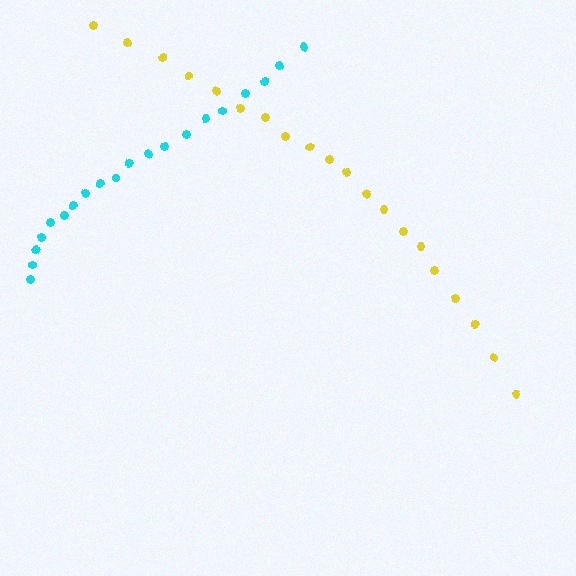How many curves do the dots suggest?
There are 2 distinct paths.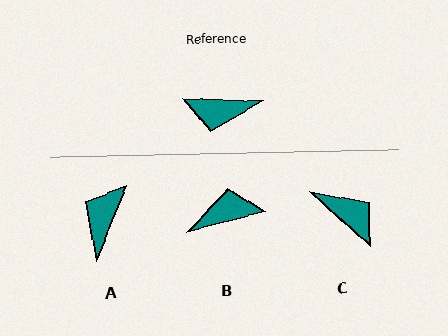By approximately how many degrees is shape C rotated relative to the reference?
Approximately 139 degrees counter-clockwise.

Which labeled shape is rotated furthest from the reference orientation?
B, about 164 degrees away.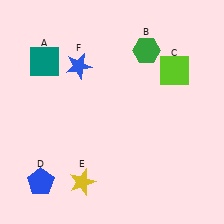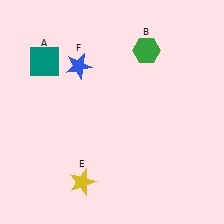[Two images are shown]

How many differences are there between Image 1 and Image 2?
There are 2 differences between the two images.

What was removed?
The lime square (C), the blue pentagon (D) were removed in Image 2.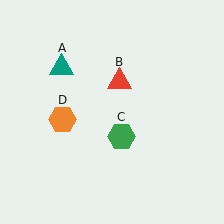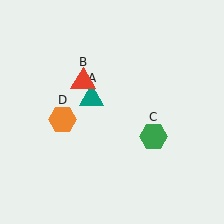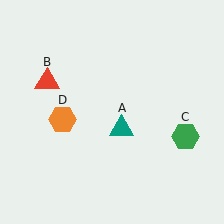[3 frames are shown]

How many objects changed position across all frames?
3 objects changed position: teal triangle (object A), red triangle (object B), green hexagon (object C).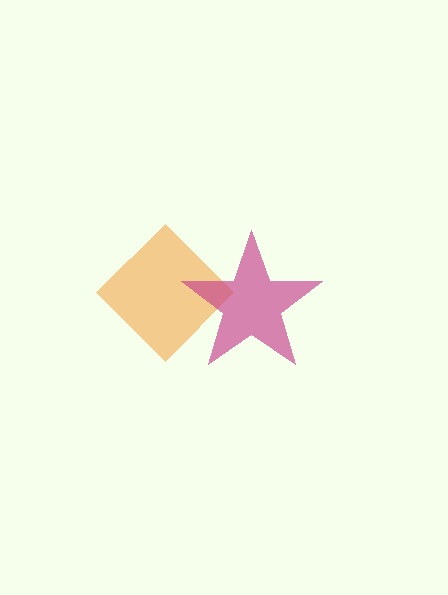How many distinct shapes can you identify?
There are 2 distinct shapes: an orange diamond, a magenta star.